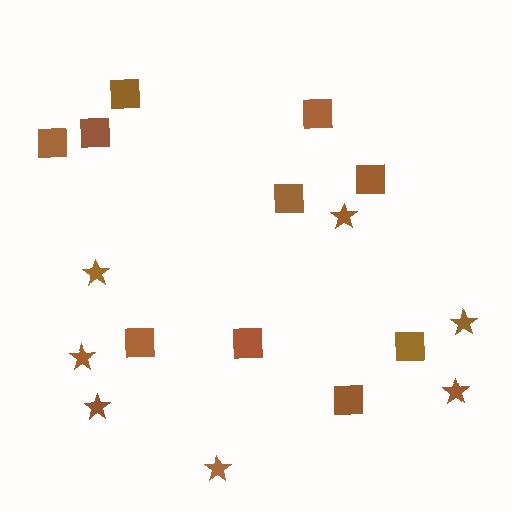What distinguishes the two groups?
There are 2 groups: one group of stars (7) and one group of squares (10).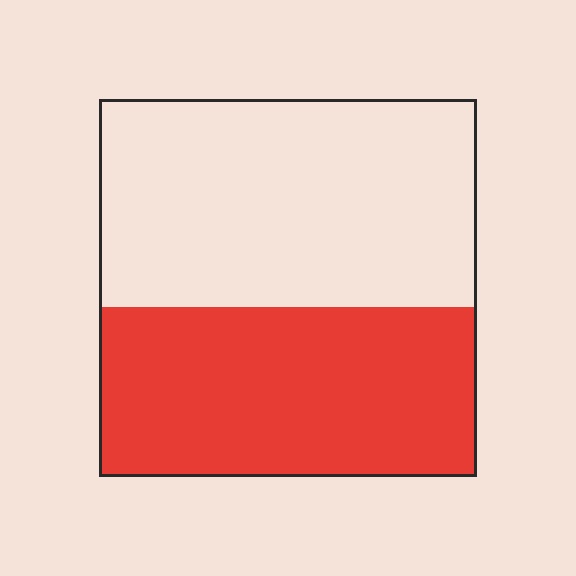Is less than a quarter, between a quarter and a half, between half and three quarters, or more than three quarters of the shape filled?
Between a quarter and a half.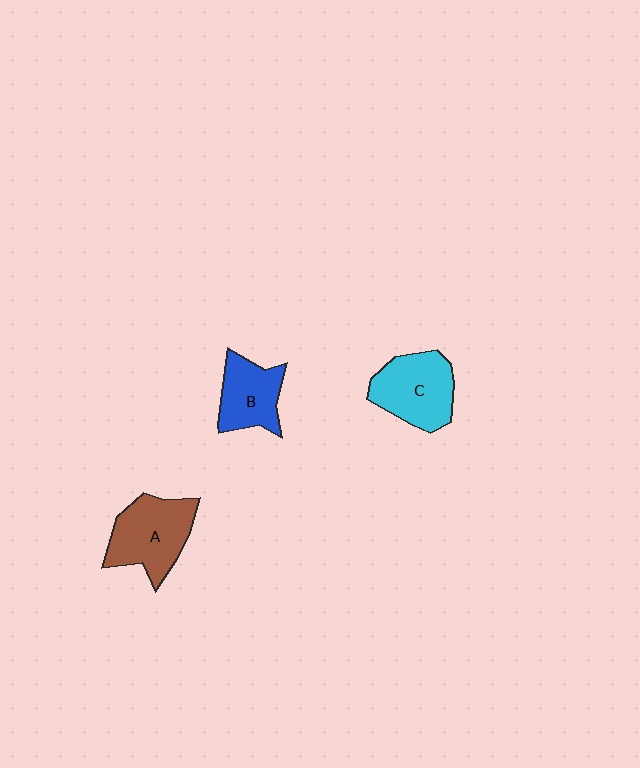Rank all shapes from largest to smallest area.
From largest to smallest: A (brown), C (cyan), B (blue).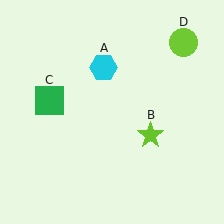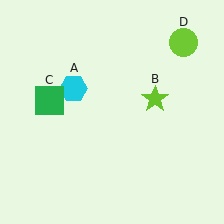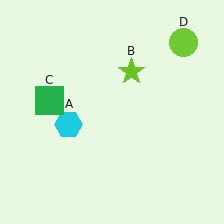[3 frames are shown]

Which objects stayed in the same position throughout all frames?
Green square (object C) and lime circle (object D) remained stationary.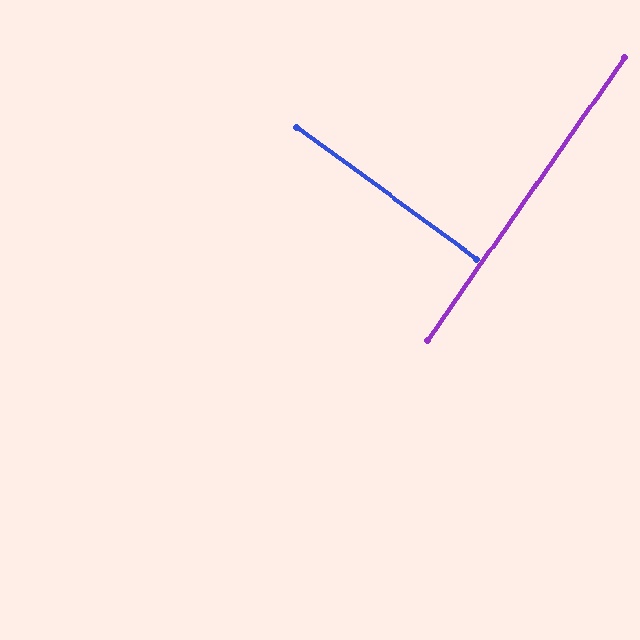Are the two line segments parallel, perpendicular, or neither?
Perpendicular — they meet at approximately 88°.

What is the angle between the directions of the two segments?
Approximately 88 degrees.